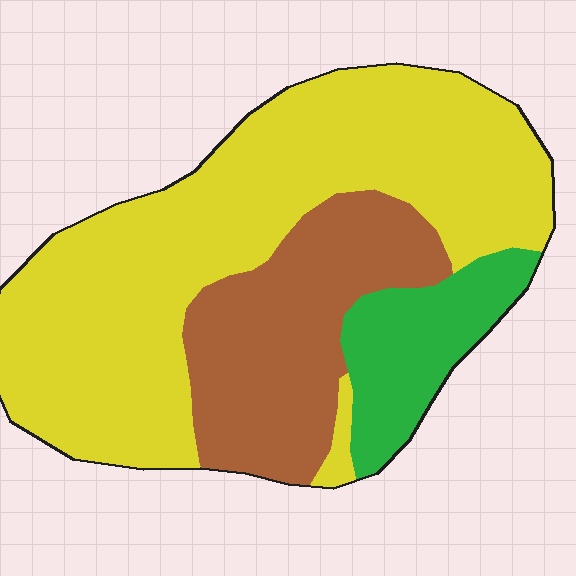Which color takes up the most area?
Yellow, at roughly 60%.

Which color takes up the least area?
Green, at roughly 15%.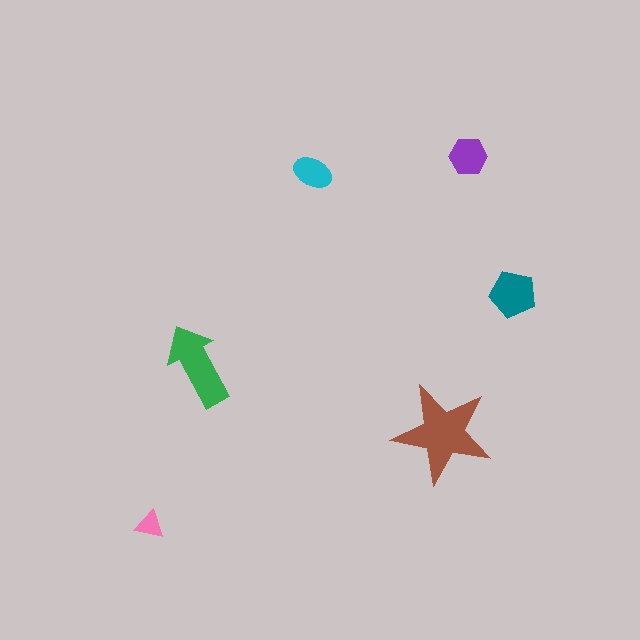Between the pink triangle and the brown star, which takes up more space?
The brown star.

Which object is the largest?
The brown star.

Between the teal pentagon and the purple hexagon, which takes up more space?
The teal pentagon.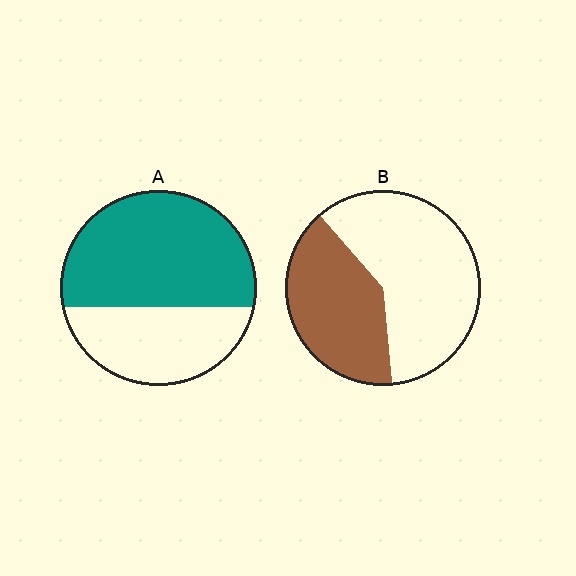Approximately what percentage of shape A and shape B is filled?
A is approximately 60% and B is approximately 40%.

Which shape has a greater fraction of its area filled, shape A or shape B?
Shape A.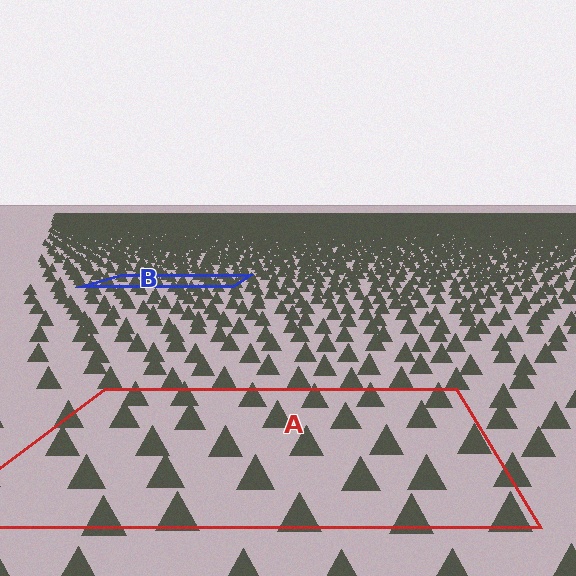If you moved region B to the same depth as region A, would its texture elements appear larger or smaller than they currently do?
They would appear larger. At a closer depth, the same texture elements are projected at a bigger on-screen size.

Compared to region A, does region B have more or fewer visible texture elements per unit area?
Region B has more texture elements per unit area — they are packed more densely because it is farther away.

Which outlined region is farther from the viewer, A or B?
Region B is farther from the viewer — the texture elements inside it appear smaller and more densely packed.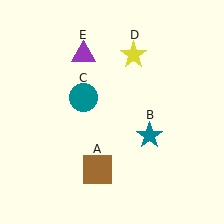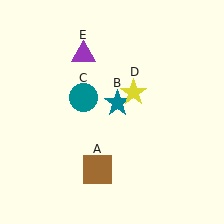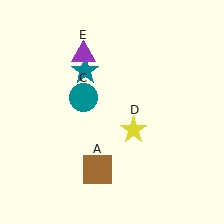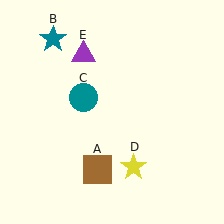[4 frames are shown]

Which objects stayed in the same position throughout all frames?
Brown square (object A) and teal circle (object C) and purple triangle (object E) remained stationary.